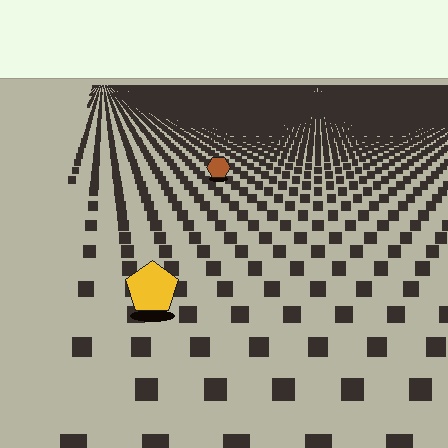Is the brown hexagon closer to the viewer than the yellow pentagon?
No. The yellow pentagon is closer — you can tell from the texture gradient: the ground texture is coarser near it.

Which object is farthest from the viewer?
The brown hexagon is farthest from the viewer. It appears smaller and the ground texture around it is denser.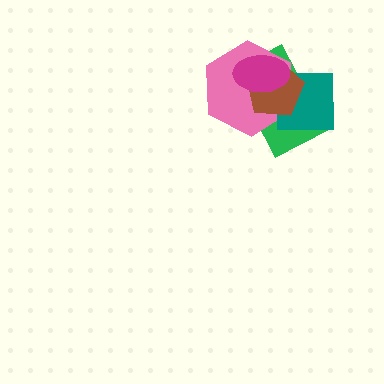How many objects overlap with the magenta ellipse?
3 objects overlap with the magenta ellipse.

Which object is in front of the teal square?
The brown pentagon is in front of the teal square.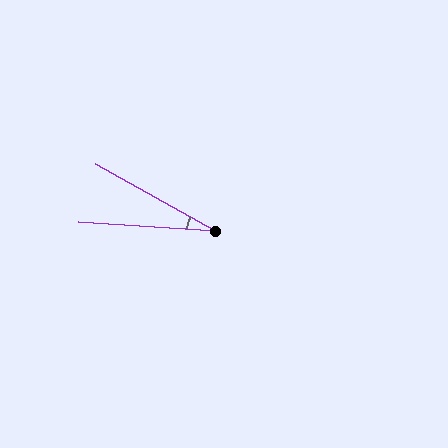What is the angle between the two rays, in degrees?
Approximately 25 degrees.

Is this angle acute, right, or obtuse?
It is acute.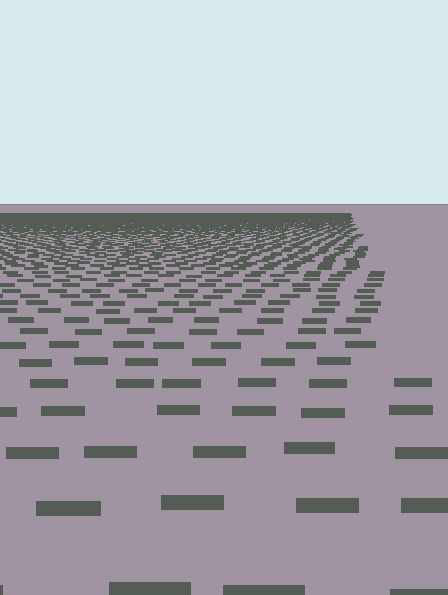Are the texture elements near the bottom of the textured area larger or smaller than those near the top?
Larger. Near the bottom, elements are closer to the viewer and appear at a bigger on-screen size.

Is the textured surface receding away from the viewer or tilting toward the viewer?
The surface is receding away from the viewer. Texture elements get smaller and denser toward the top.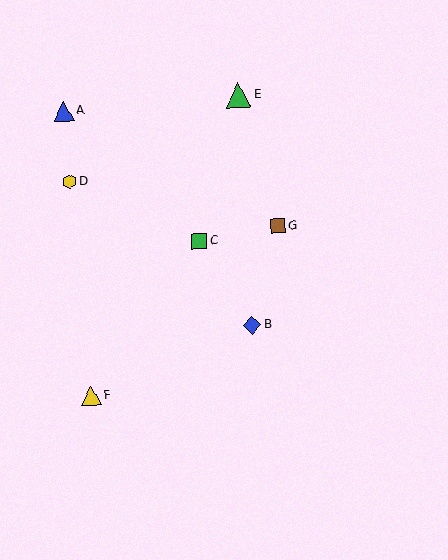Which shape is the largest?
The green triangle (labeled E) is the largest.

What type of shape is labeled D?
Shape D is a yellow hexagon.